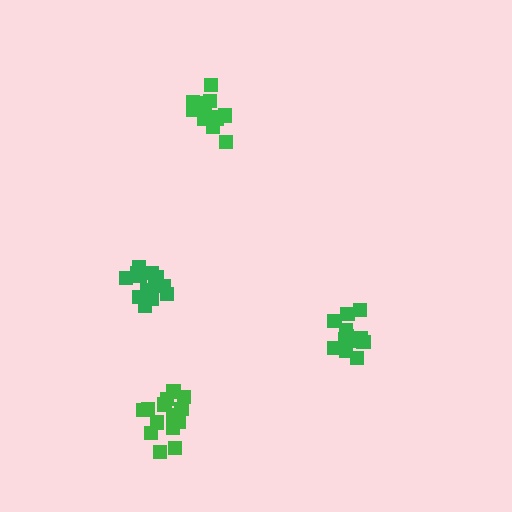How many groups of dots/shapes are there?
There are 4 groups.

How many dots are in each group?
Group 1: 13 dots, Group 2: 15 dots, Group 3: 12 dots, Group 4: 14 dots (54 total).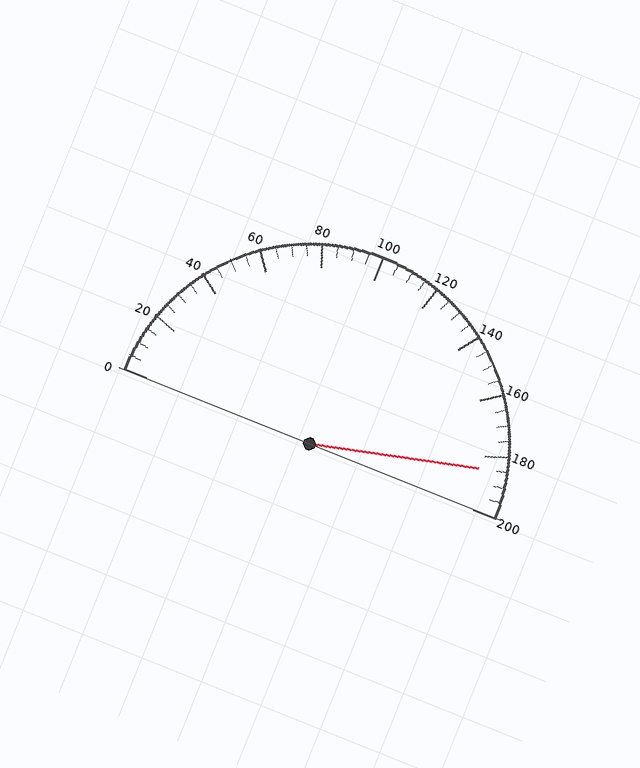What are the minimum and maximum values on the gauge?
The gauge ranges from 0 to 200.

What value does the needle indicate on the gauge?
The needle indicates approximately 185.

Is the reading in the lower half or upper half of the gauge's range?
The reading is in the upper half of the range (0 to 200).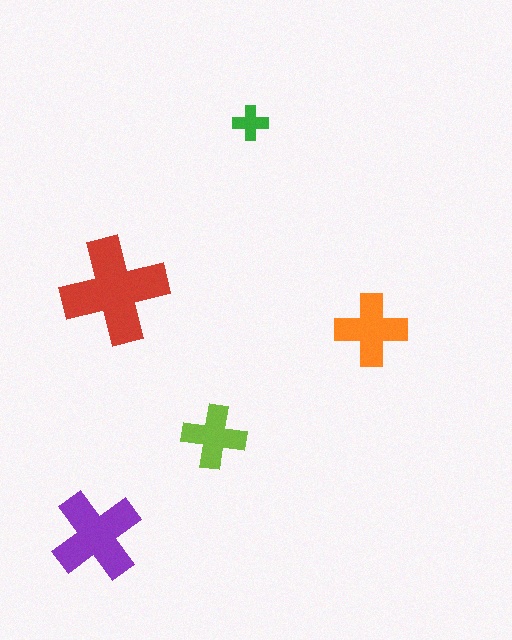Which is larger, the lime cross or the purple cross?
The purple one.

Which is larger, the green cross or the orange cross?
The orange one.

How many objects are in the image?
There are 5 objects in the image.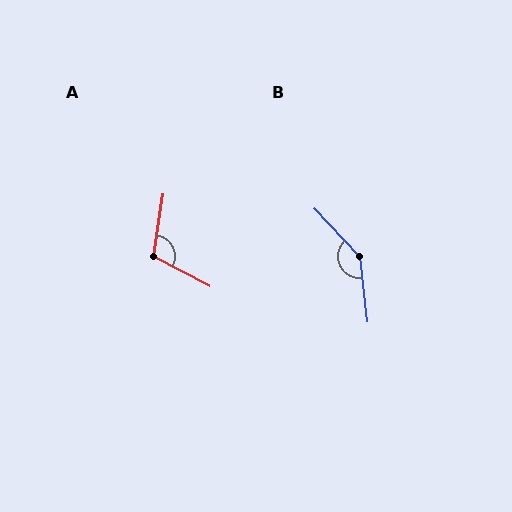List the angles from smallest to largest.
A (109°), B (143°).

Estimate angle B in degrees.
Approximately 143 degrees.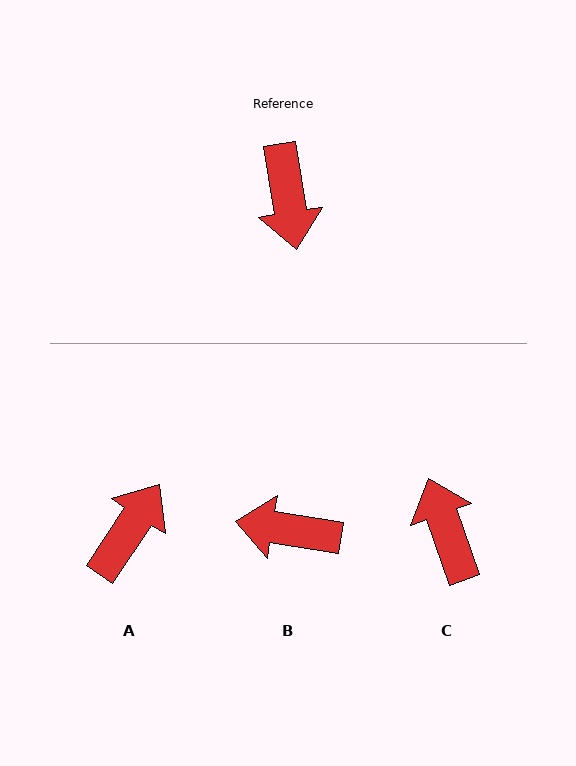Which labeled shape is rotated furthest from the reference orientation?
C, about 169 degrees away.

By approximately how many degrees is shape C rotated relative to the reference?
Approximately 169 degrees clockwise.